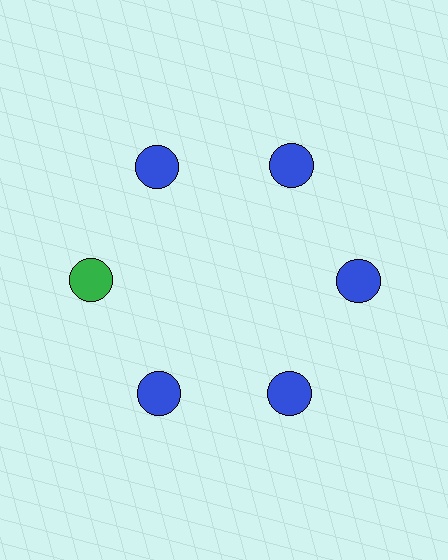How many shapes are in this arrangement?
There are 6 shapes arranged in a ring pattern.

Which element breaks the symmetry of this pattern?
The green circle at roughly the 9 o'clock position breaks the symmetry. All other shapes are blue circles.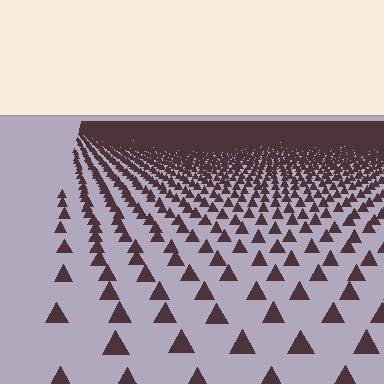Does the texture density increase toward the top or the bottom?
Density increases toward the top.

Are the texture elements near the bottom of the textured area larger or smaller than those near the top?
Larger. Near the bottom, elements are closer to the viewer and appear at a bigger on-screen size.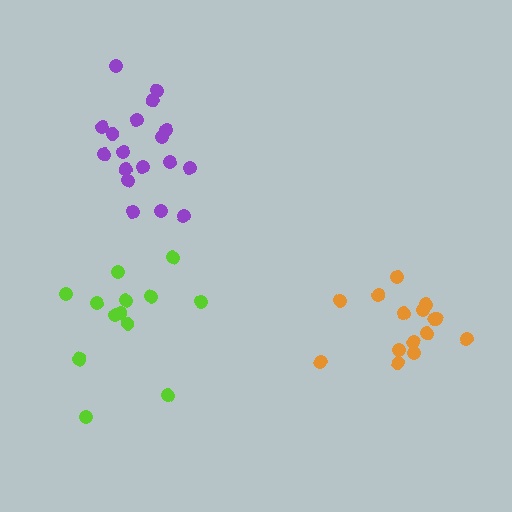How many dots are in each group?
Group 1: 18 dots, Group 2: 14 dots, Group 3: 15 dots (47 total).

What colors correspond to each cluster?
The clusters are colored: purple, lime, orange.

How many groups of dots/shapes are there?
There are 3 groups.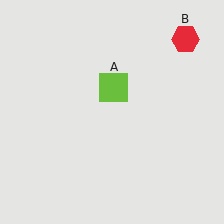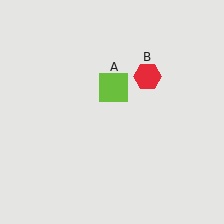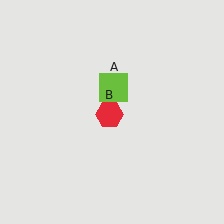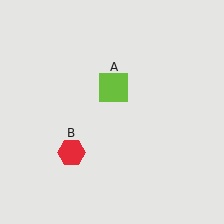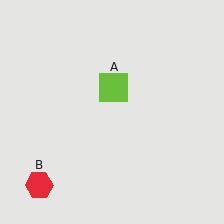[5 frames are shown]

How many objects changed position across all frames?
1 object changed position: red hexagon (object B).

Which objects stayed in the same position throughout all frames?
Lime square (object A) remained stationary.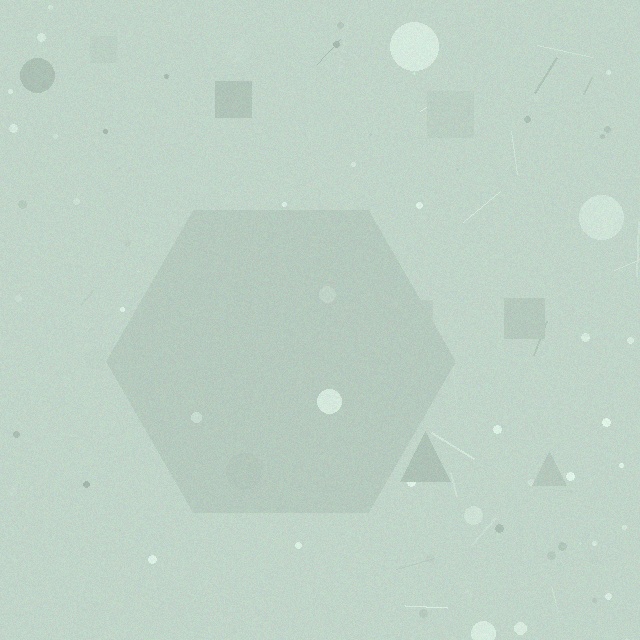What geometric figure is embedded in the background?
A hexagon is embedded in the background.